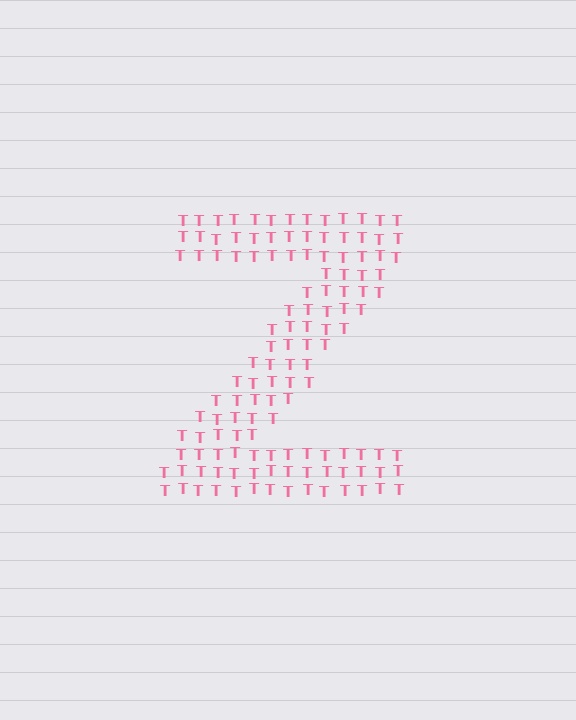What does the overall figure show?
The overall figure shows the letter Z.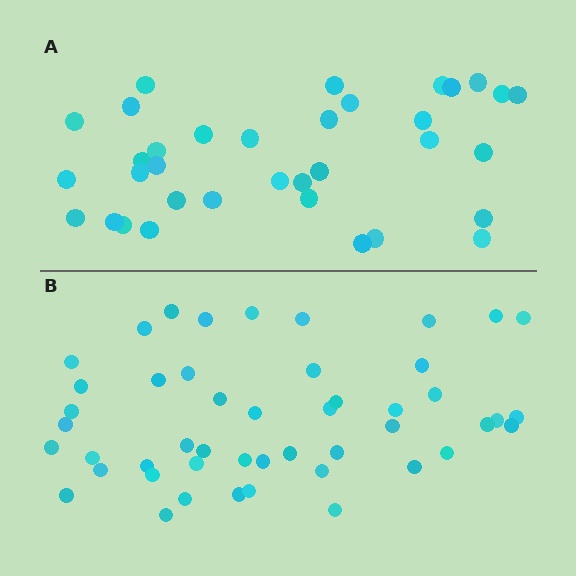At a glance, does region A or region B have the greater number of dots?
Region B (the bottom region) has more dots.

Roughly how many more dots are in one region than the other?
Region B has approximately 15 more dots than region A.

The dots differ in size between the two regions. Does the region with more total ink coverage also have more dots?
No. Region A has more total ink coverage because its dots are larger, but region B actually contains more individual dots. Total area can be misleading — the number of items is what matters here.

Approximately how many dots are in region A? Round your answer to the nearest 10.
About 40 dots. (The exact count is 35, which rounds to 40.)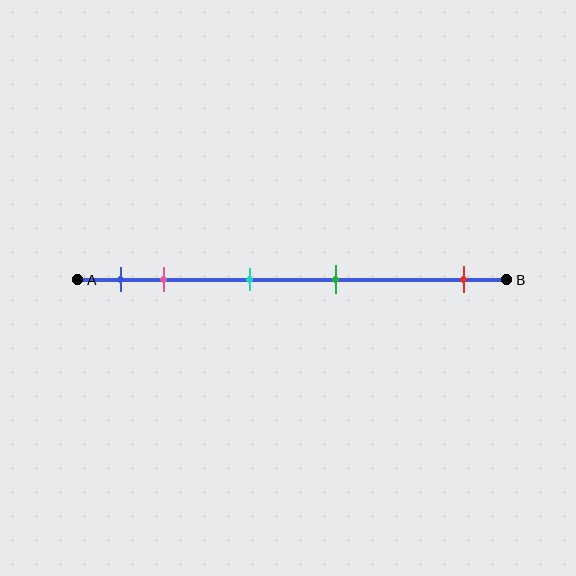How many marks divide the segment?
There are 5 marks dividing the segment.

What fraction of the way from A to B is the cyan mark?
The cyan mark is approximately 40% (0.4) of the way from A to B.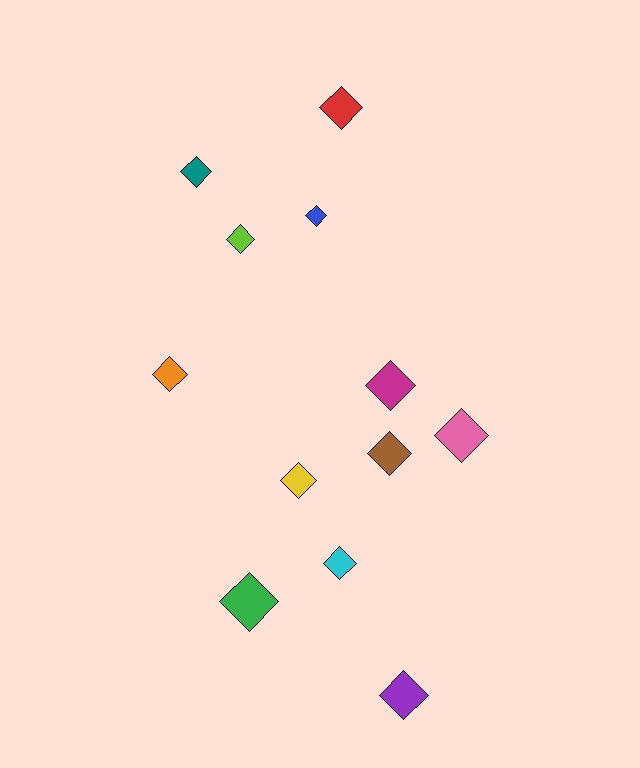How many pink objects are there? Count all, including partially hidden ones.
There is 1 pink object.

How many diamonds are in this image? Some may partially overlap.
There are 12 diamonds.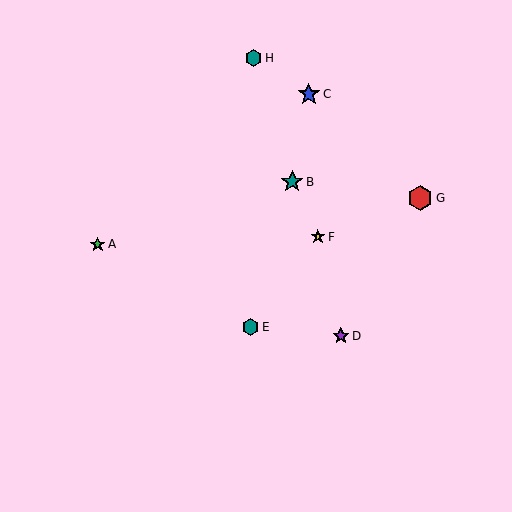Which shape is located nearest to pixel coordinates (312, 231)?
The yellow star (labeled F) at (318, 237) is nearest to that location.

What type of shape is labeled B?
Shape B is a teal star.